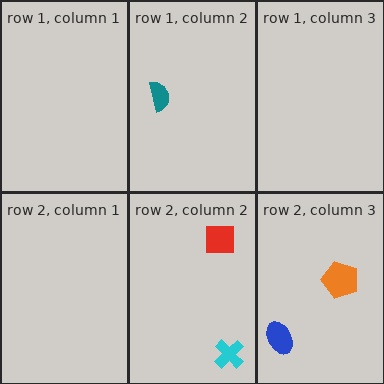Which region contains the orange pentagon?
The row 2, column 3 region.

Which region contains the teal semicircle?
The row 1, column 2 region.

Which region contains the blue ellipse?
The row 2, column 3 region.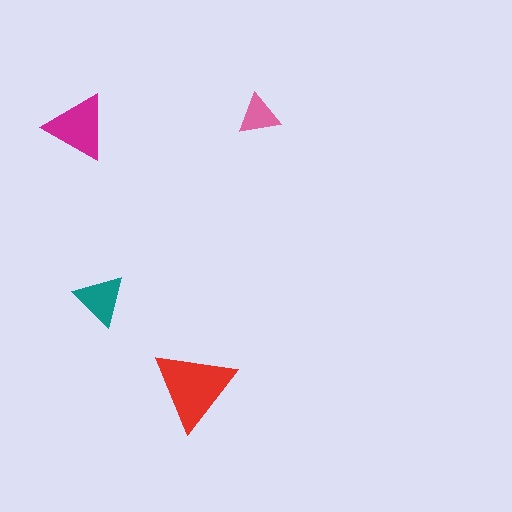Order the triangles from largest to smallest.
the red one, the magenta one, the teal one, the pink one.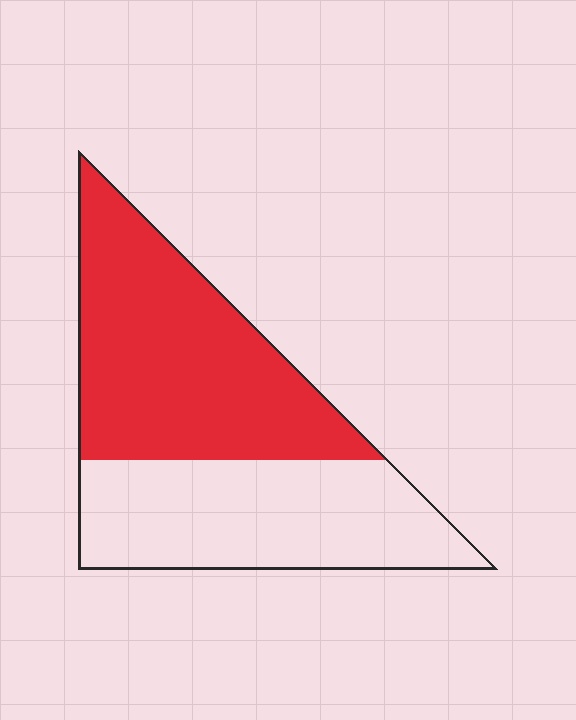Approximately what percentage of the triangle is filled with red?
Approximately 55%.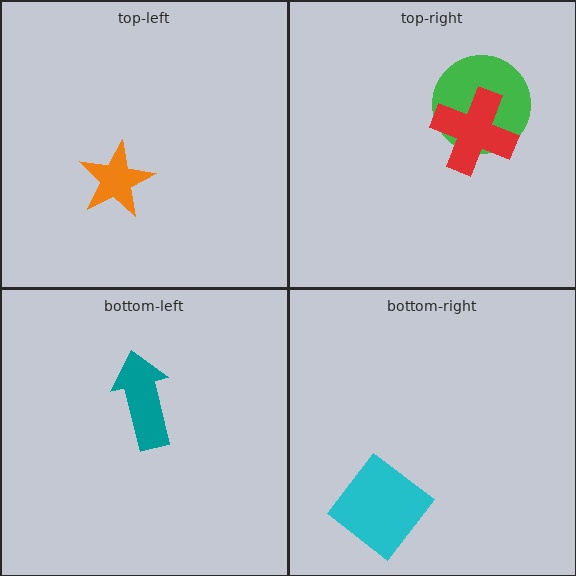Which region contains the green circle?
The top-right region.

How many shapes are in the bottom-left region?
1.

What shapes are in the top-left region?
The orange star.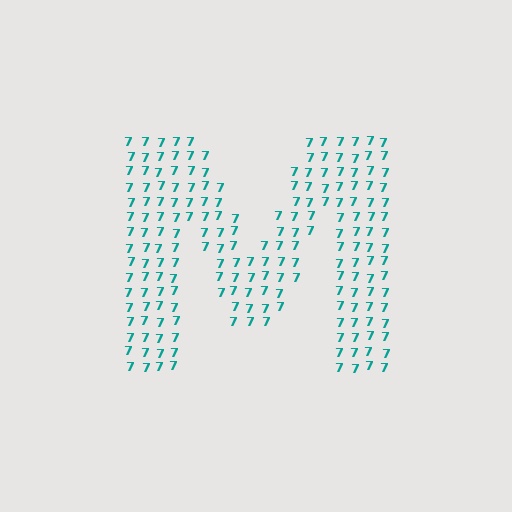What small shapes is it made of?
It is made of small digit 7's.